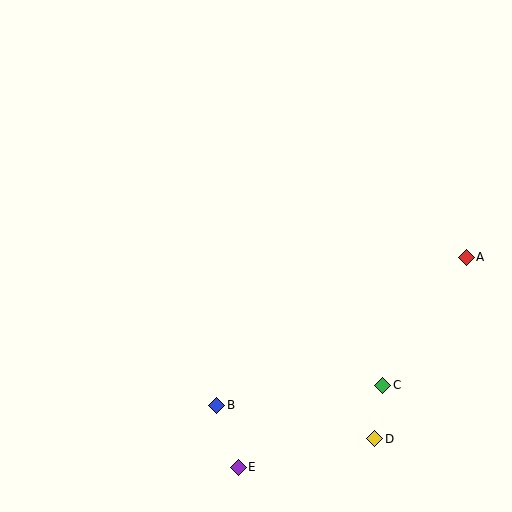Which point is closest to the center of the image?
Point B at (217, 405) is closest to the center.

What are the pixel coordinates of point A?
Point A is at (466, 258).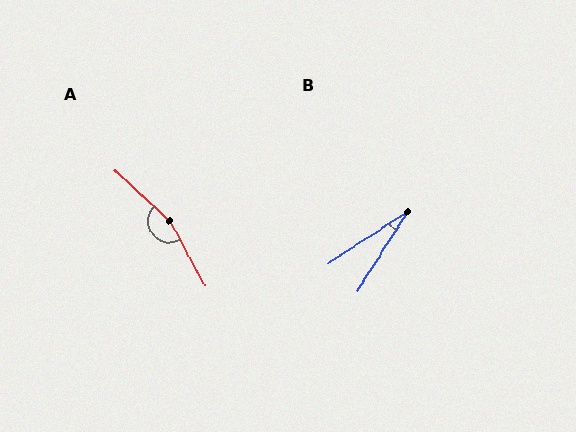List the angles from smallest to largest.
B (24°), A (161°).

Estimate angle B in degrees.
Approximately 24 degrees.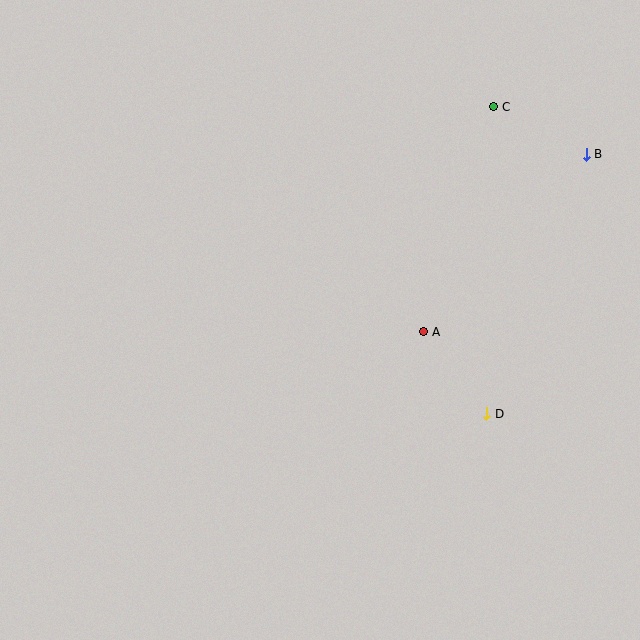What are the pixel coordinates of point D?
Point D is at (487, 414).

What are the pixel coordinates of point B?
Point B is at (586, 154).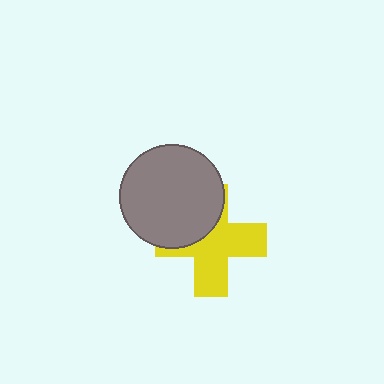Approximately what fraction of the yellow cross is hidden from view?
Roughly 37% of the yellow cross is hidden behind the gray circle.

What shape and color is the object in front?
The object in front is a gray circle.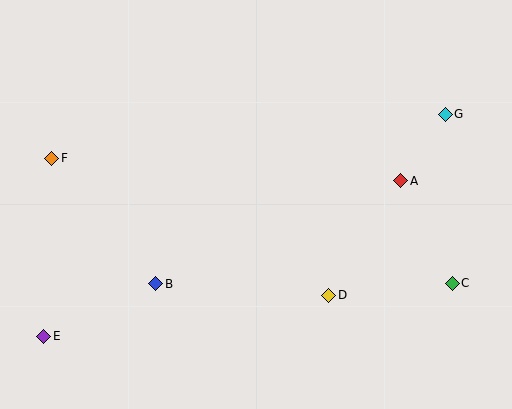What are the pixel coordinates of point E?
Point E is at (44, 336).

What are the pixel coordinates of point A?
Point A is at (401, 181).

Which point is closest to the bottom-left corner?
Point E is closest to the bottom-left corner.